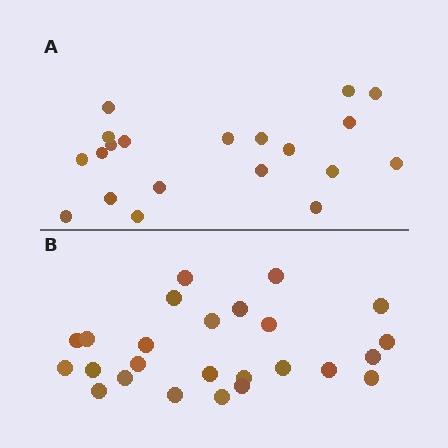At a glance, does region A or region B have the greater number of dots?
Region B (the bottom region) has more dots.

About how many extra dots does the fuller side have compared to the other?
Region B has about 5 more dots than region A.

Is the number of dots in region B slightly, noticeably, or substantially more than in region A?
Region B has noticeably more, but not dramatically so. The ratio is roughly 1.2 to 1.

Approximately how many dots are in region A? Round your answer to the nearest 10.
About 20 dots.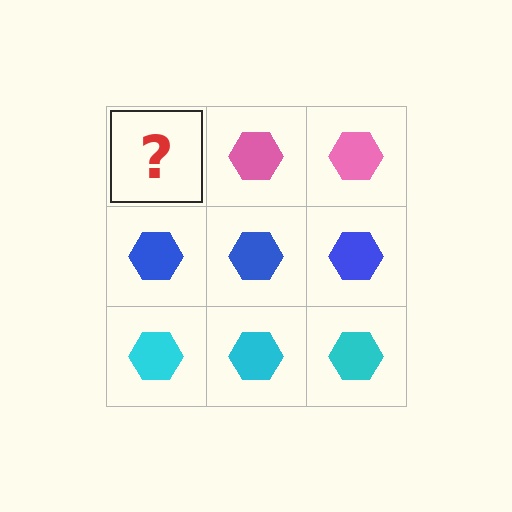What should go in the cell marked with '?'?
The missing cell should contain a pink hexagon.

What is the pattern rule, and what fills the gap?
The rule is that each row has a consistent color. The gap should be filled with a pink hexagon.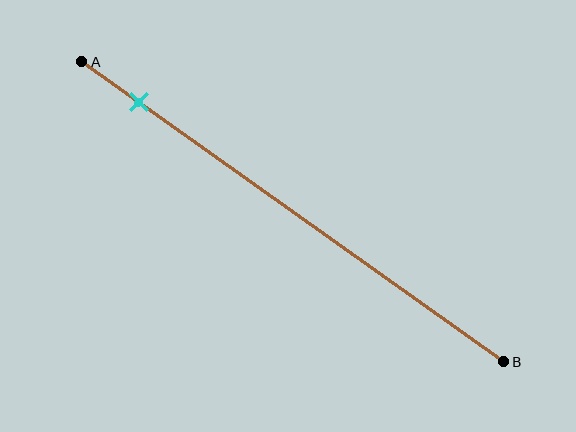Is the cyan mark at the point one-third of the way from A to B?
No, the mark is at about 15% from A, not at the 33% one-third point.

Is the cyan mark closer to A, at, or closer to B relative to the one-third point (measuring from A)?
The cyan mark is closer to point A than the one-third point of segment AB.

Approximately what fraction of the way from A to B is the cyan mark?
The cyan mark is approximately 15% of the way from A to B.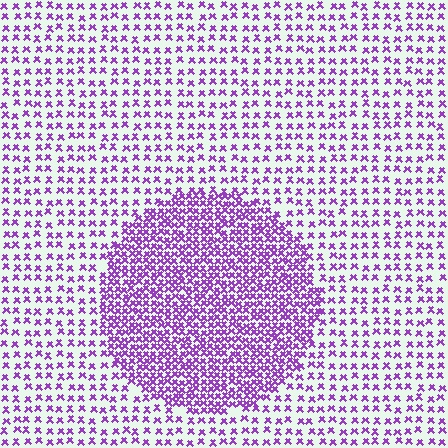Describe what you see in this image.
The image contains small purple elements arranged at two different densities. A circle-shaped region is visible where the elements are more densely packed than the surrounding area.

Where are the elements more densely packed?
The elements are more densely packed inside the circle boundary.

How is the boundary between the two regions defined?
The boundary is defined by a change in element density (approximately 2.3x ratio). All elements are the same color, size, and shape.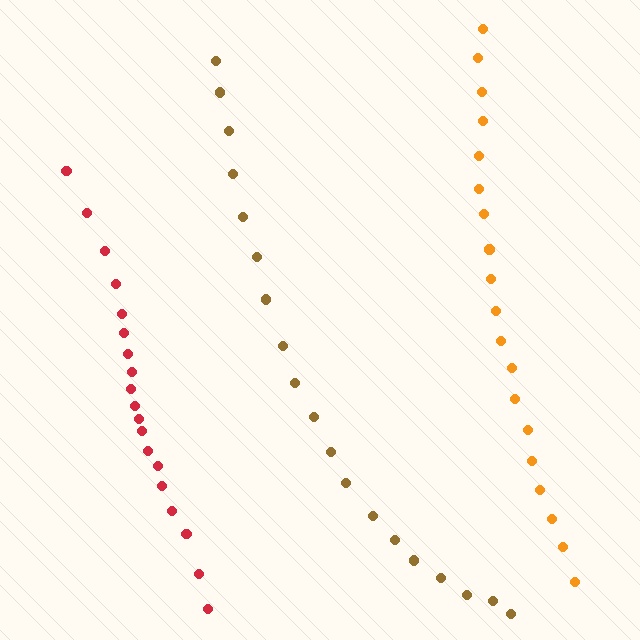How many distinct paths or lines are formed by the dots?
There are 3 distinct paths.